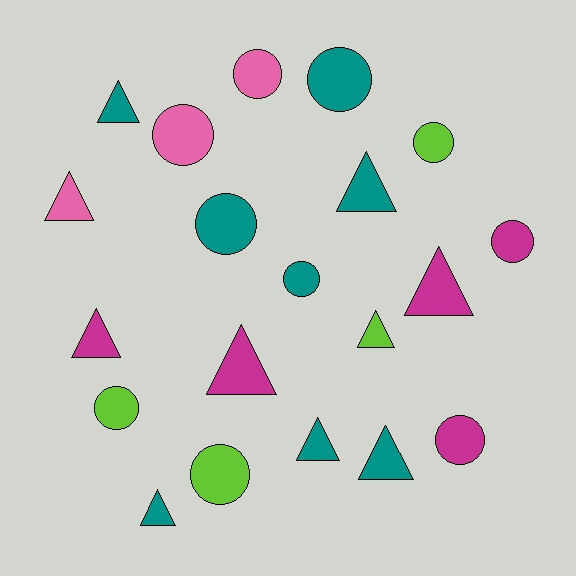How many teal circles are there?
There are 3 teal circles.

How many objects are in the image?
There are 20 objects.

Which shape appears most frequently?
Circle, with 10 objects.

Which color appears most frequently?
Teal, with 8 objects.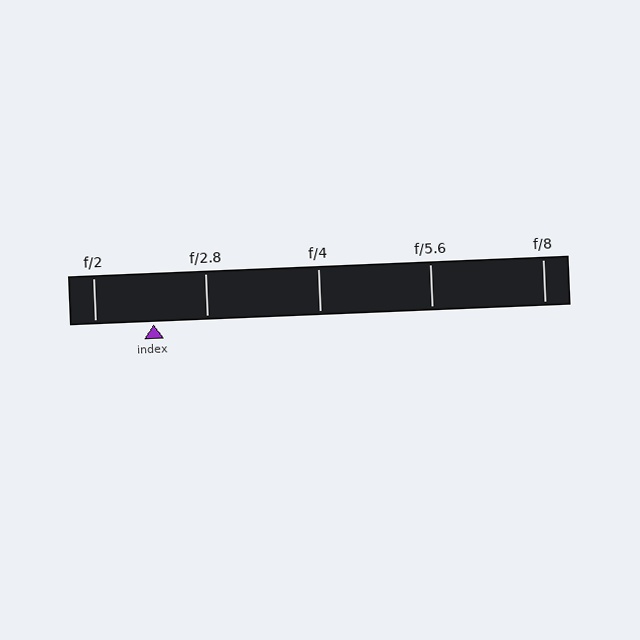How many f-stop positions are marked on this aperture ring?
There are 5 f-stop positions marked.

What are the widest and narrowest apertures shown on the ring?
The widest aperture shown is f/2 and the narrowest is f/8.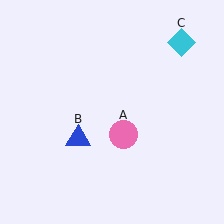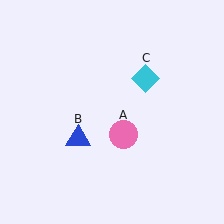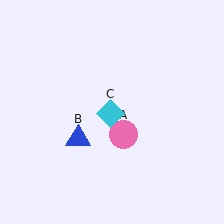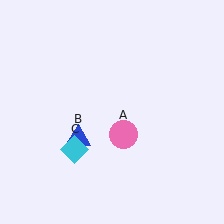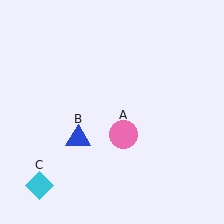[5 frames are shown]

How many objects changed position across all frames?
1 object changed position: cyan diamond (object C).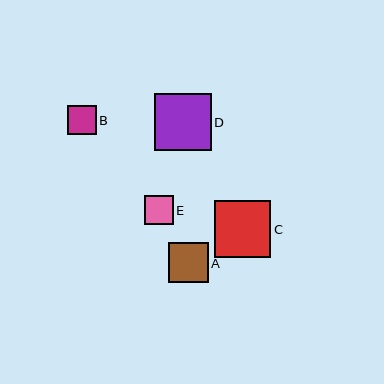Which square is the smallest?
Square B is the smallest with a size of approximately 29 pixels.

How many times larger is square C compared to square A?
Square C is approximately 1.4 times the size of square A.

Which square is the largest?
Square D is the largest with a size of approximately 57 pixels.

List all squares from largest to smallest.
From largest to smallest: D, C, A, E, B.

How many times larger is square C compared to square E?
Square C is approximately 1.9 times the size of square E.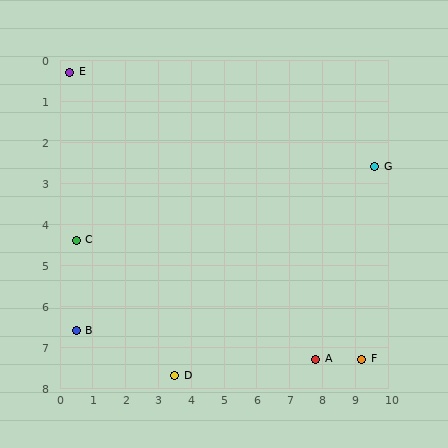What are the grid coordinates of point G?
Point G is at approximately (9.6, 2.6).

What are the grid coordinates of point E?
Point E is at approximately (0.3, 0.3).